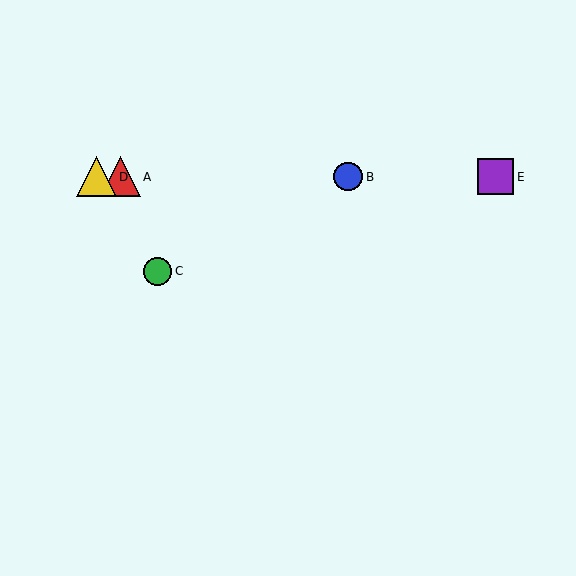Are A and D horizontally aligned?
Yes, both are at y≈177.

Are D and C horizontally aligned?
No, D is at y≈177 and C is at y≈271.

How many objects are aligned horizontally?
4 objects (A, B, D, E) are aligned horizontally.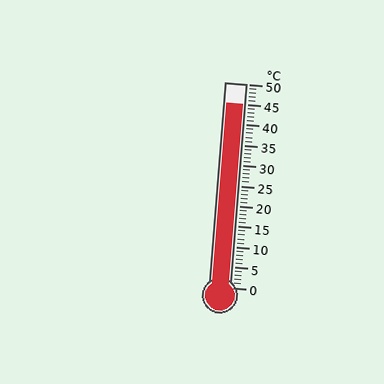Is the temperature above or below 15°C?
The temperature is above 15°C.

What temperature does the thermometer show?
The thermometer shows approximately 45°C.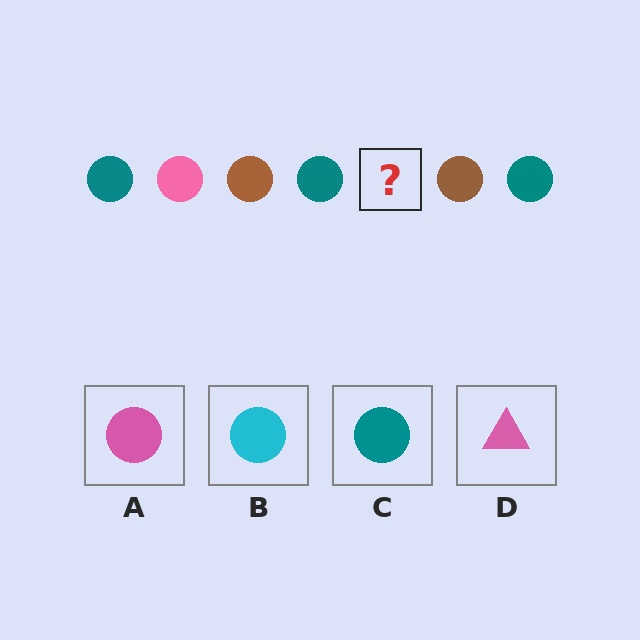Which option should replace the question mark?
Option A.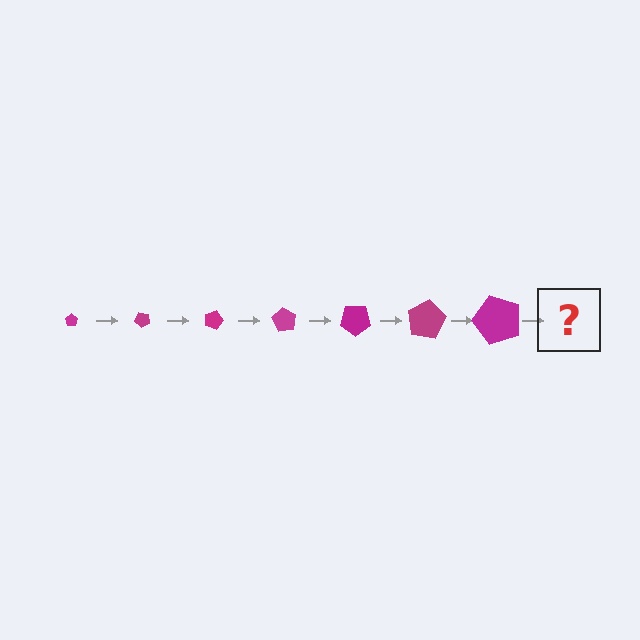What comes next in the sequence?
The next element should be a pentagon, larger than the previous one and rotated 315 degrees from the start.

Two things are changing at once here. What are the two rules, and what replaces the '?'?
The two rules are that the pentagon grows larger each step and it rotates 45 degrees each step. The '?' should be a pentagon, larger than the previous one and rotated 315 degrees from the start.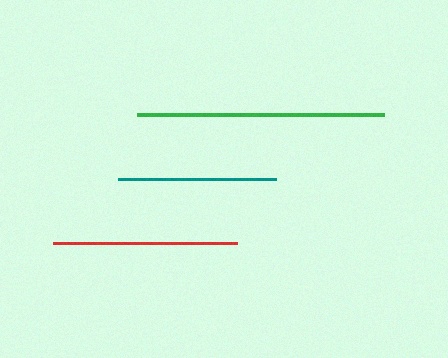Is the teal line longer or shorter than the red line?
The red line is longer than the teal line.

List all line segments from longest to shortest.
From longest to shortest: green, red, teal.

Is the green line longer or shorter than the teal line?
The green line is longer than the teal line.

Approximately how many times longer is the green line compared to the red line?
The green line is approximately 1.3 times the length of the red line.